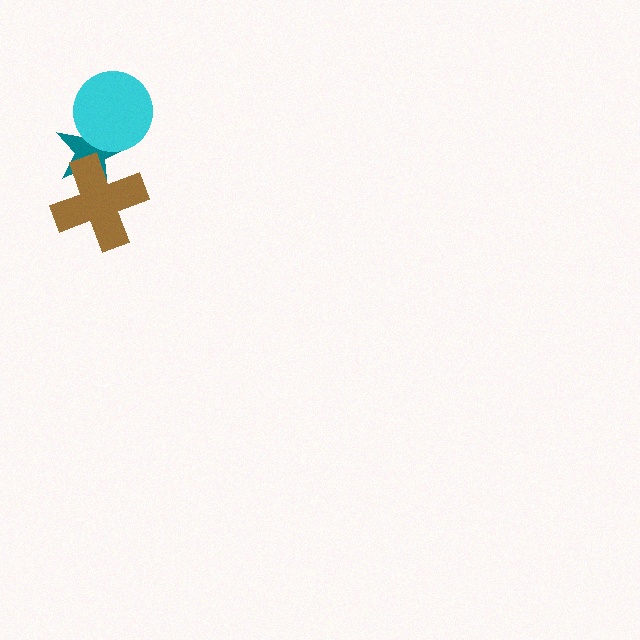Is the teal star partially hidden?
Yes, it is partially covered by another shape.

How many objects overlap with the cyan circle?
1 object overlaps with the cyan circle.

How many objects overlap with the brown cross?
1 object overlaps with the brown cross.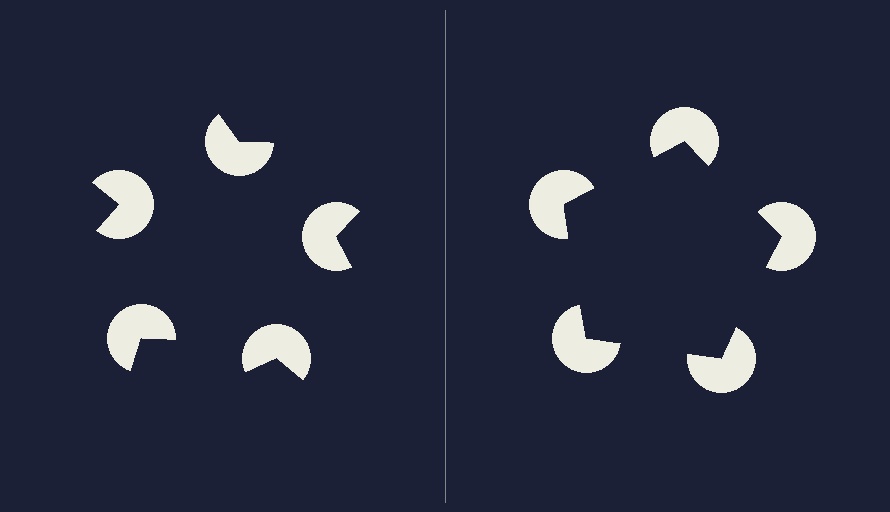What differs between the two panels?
The pac-man discs are positioned identically on both sides; only the wedge orientations differ. On the right they align to a pentagon; on the left they are misaligned.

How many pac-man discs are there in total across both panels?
10 — 5 on each side.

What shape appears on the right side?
An illusory pentagon.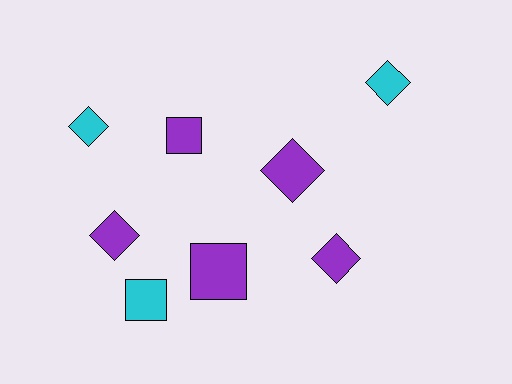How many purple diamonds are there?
There are 3 purple diamonds.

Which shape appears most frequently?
Diamond, with 5 objects.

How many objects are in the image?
There are 8 objects.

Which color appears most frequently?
Purple, with 5 objects.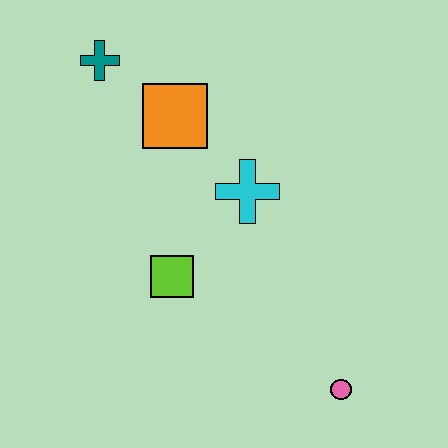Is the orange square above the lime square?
Yes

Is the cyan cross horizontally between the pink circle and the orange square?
Yes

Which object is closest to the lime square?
The cyan cross is closest to the lime square.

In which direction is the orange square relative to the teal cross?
The orange square is to the right of the teal cross.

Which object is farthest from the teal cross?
The pink circle is farthest from the teal cross.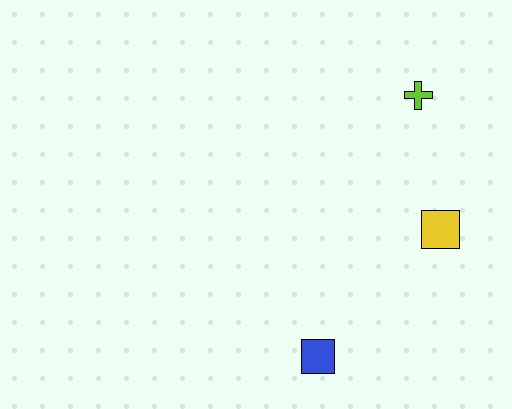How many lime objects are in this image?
There is 1 lime object.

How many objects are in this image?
There are 3 objects.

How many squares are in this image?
There are 2 squares.